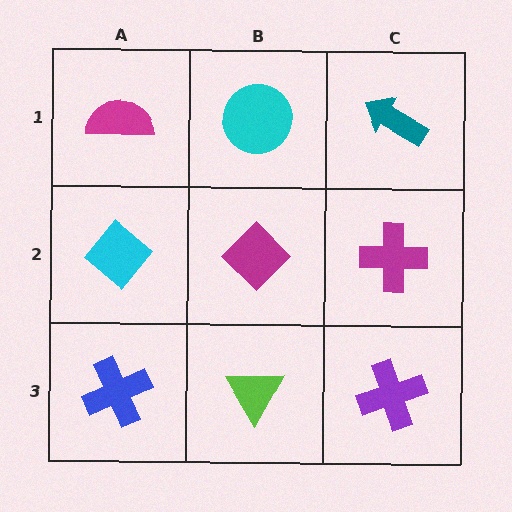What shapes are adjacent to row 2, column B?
A cyan circle (row 1, column B), a lime triangle (row 3, column B), a cyan diamond (row 2, column A), a magenta cross (row 2, column C).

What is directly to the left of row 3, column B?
A blue cross.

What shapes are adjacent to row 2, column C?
A teal arrow (row 1, column C), a purple cross (row 3, column C), a magenta diamond (row 2, column B).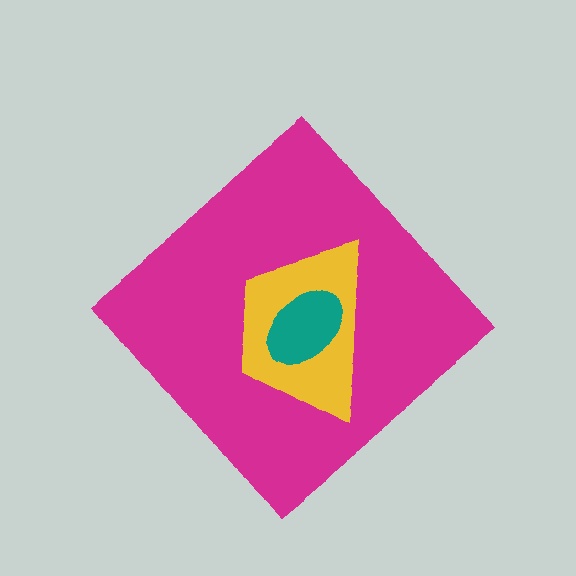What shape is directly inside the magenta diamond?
The yellow trapezoid.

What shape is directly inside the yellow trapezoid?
The teal ellipse.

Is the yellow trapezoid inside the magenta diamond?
Yes.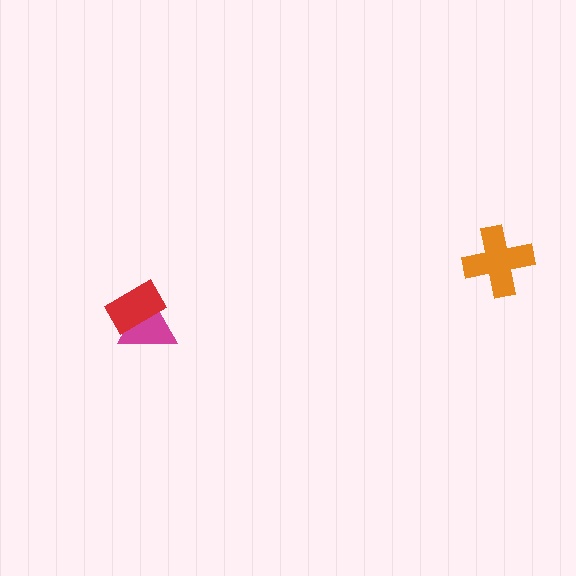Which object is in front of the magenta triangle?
The red rectangle is in front of the magenta triangle.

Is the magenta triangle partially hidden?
Yes, it is partially covered by another shape.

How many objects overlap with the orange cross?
0 objects overlap with the orange cross.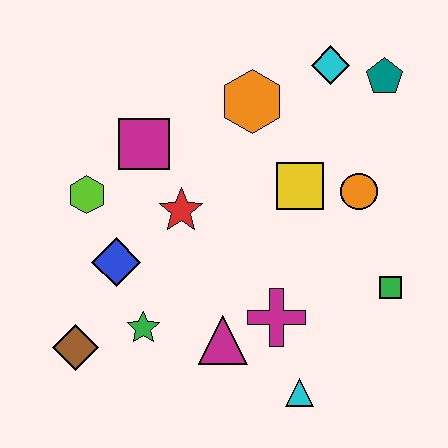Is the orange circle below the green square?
No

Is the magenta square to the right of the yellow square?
No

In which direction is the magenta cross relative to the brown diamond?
The magenta cross is to the right of the brown diamond.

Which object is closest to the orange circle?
The yellow square is closest to the orange circle.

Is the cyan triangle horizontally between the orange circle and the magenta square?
Yes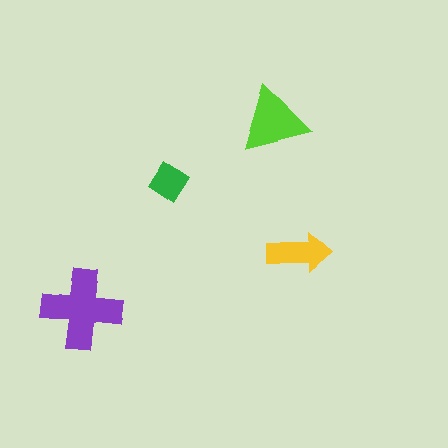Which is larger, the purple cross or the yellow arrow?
The purple cross.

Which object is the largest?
The purple cross.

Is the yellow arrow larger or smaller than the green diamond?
Larger.